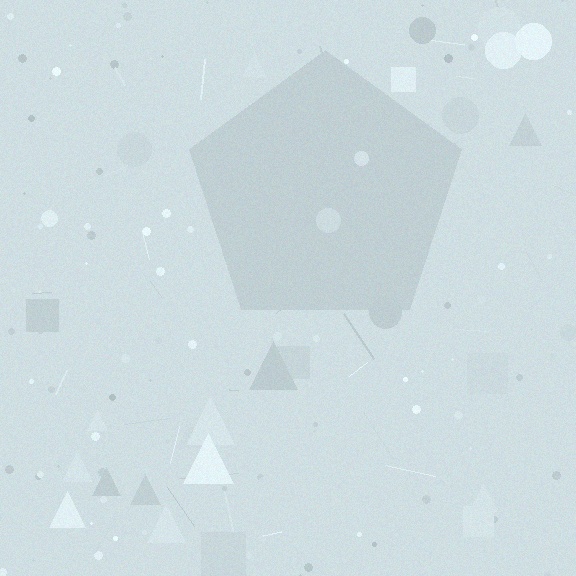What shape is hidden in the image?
A pentagon is hidden in the image.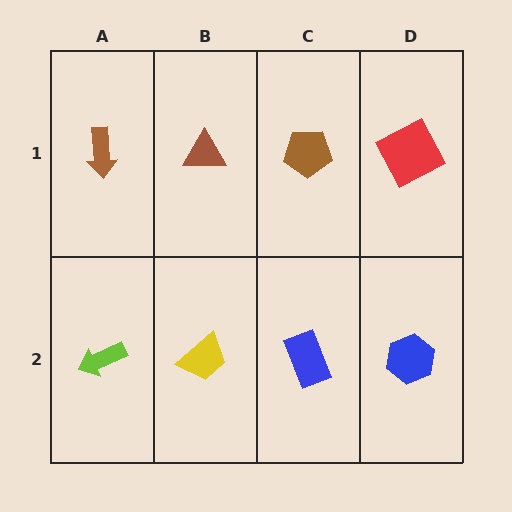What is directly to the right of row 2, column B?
A blue rectangle.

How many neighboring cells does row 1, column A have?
2.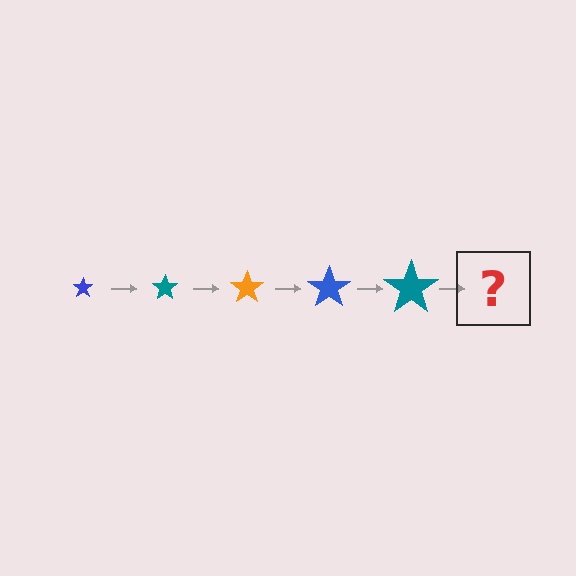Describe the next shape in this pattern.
It should be an orange star, larger than the previous one.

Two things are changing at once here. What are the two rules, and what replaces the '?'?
The two rules are that the star grows larger each step and the color cycles through blue, teal, and orange. The '?' should be an orange star, larger than the previous one.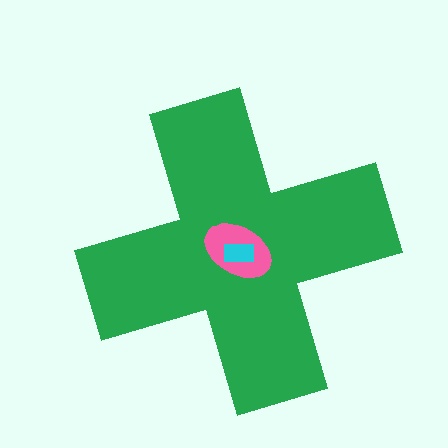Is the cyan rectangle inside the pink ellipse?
Yes.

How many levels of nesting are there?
3.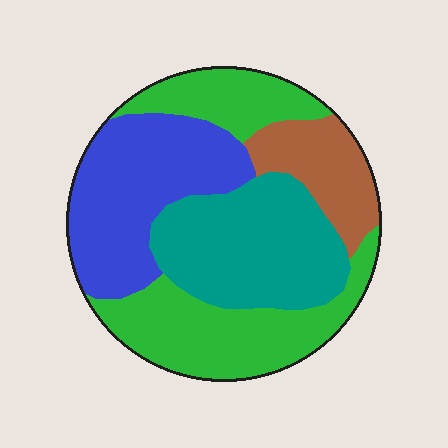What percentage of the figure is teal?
Teal covers around 25% of the figure.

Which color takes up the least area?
Brown, at roughly 15%.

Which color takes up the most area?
Green, at roughly 35%.